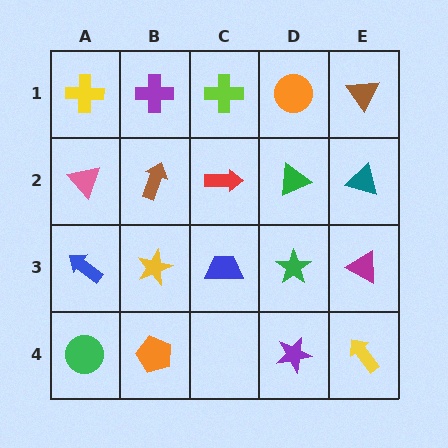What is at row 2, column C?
A red arrow.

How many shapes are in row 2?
5 shapes.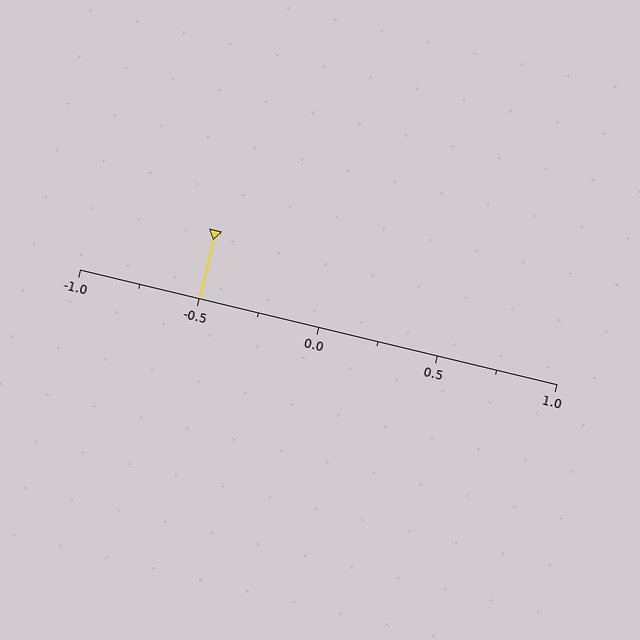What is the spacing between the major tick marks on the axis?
The major ticks are spaced 0.5 apart.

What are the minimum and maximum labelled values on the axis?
The axis runs from -1.0 to 1.0.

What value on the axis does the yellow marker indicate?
The marker indicates approximately -0.5.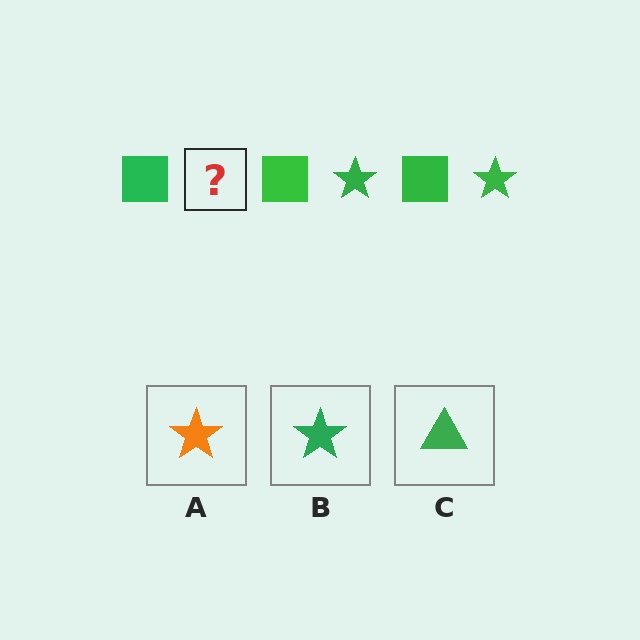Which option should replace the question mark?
Option B.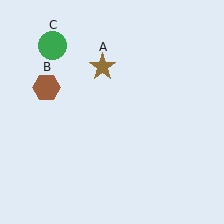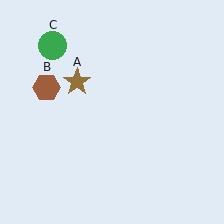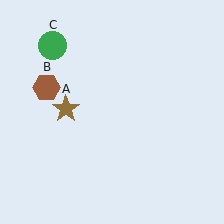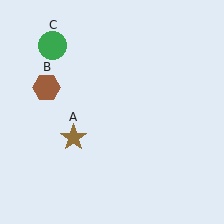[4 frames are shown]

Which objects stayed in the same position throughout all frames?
Brown hexagon (object B) and green circle (object C) remained stationary.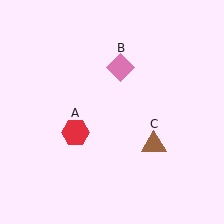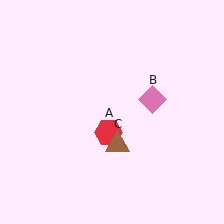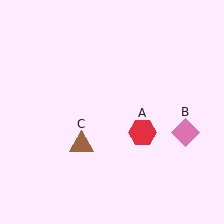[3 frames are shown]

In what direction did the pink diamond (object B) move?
The pink diamond (object B) moved down and to the right.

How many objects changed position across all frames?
3 objects changed position: red hexagon (object A), pink diamond (object B), brown triangle (object C).